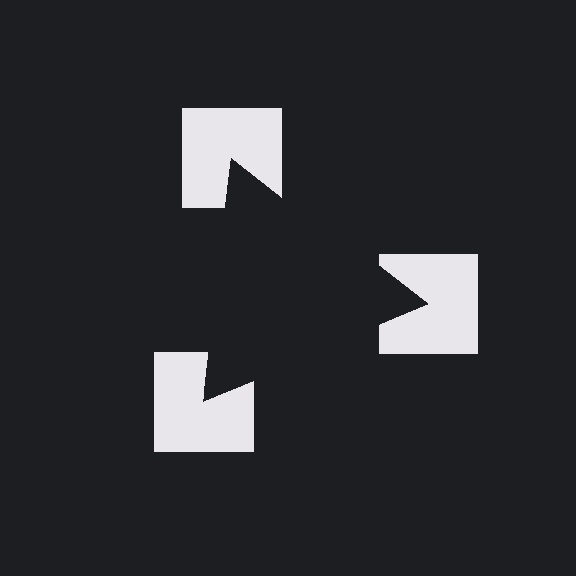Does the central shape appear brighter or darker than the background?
It typically appears slightly darker than the background, even though no actual brightness change is drawn.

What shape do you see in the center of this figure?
An illusory triangle — its edges are inferred from the aligned wedge cuts in the notched squares, not physically drawn.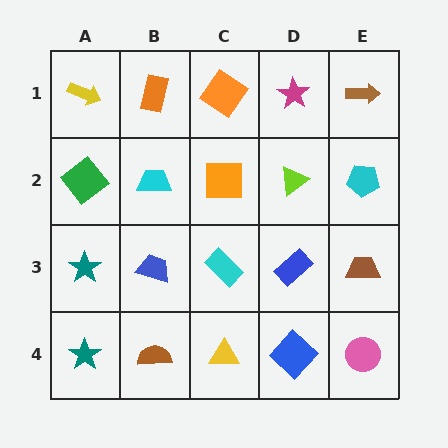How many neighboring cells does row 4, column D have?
3.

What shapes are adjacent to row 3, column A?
A green diamond (row 2, column A), a teal star (row 4, column A), a blue trapezoid (row 3, column B).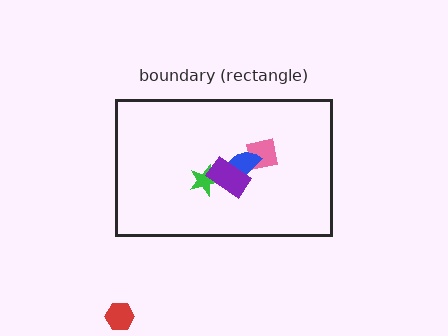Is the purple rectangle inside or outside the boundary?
Inside.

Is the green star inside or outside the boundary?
Inside.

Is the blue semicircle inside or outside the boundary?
Inside.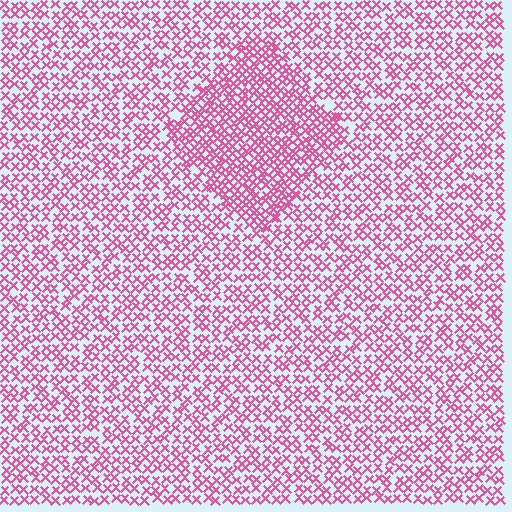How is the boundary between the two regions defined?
The boundary is defined by a change in element density (approximately 1.6x ratio). All elements are the same color, size, and shape.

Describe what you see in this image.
The image contains small pink elements arranged at two different densities. A diamond-shaped region is visible where the elements are more densely packed than the surrounding area.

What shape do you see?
I see a diamond.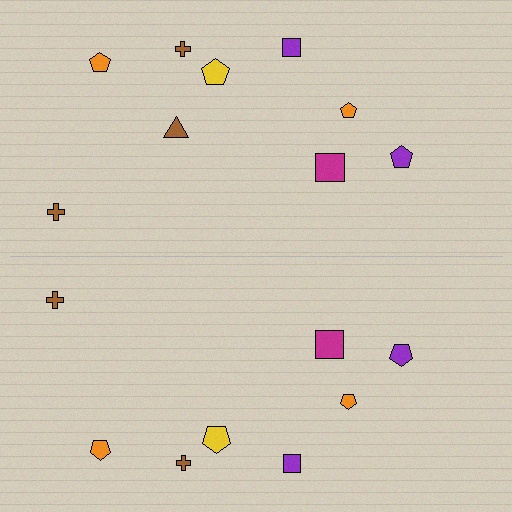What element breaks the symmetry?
A brown triangle is missing from the bottom side.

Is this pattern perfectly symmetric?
No, the pattern is not perfectly symmetric. A brown triangle is missing from the bottom side.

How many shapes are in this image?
There are 17 shapes in this image.